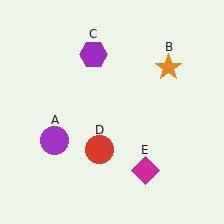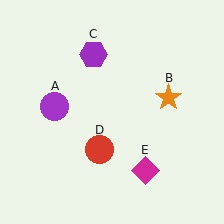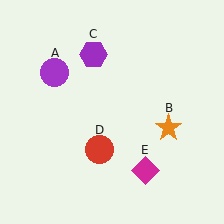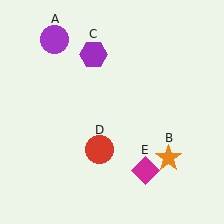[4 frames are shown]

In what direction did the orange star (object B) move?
The orange star (object B) moved down.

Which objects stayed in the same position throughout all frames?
Purple hexagon (object C) and red circle (object D) and magenta diamond (object E) remained stationary.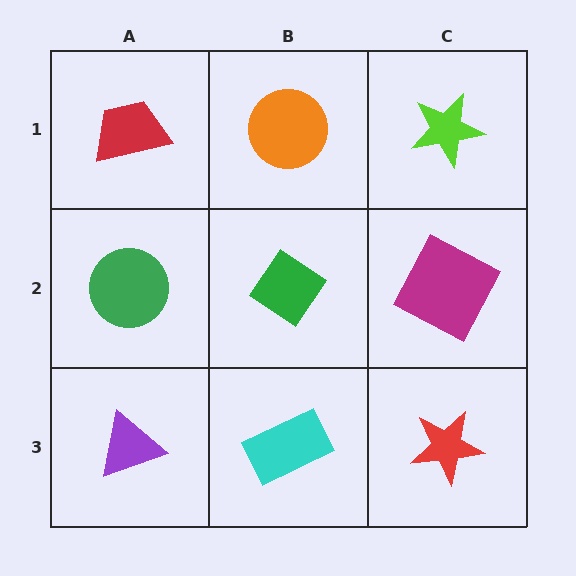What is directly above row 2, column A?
A red trapezoid.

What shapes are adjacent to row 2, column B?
An orange circle (row 1, column B), a cyan rectangle (row 3, column B), a green circle (row 2, column A), a magenta square (row 2, column C).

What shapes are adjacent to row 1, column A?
A green circle (row 2, column A), an orange circle (row 1, column B).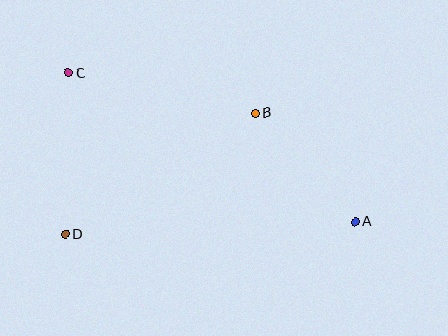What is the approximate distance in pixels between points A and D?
The distance between A and D is approximately 290 pixels.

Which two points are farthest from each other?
Points A and C are farthest from each other.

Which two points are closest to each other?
Points A and B are closest to each other.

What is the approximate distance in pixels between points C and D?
The distance between C and D is approximately 161 pixels.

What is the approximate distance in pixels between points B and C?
The distance between B and C is approximately 191 pixels.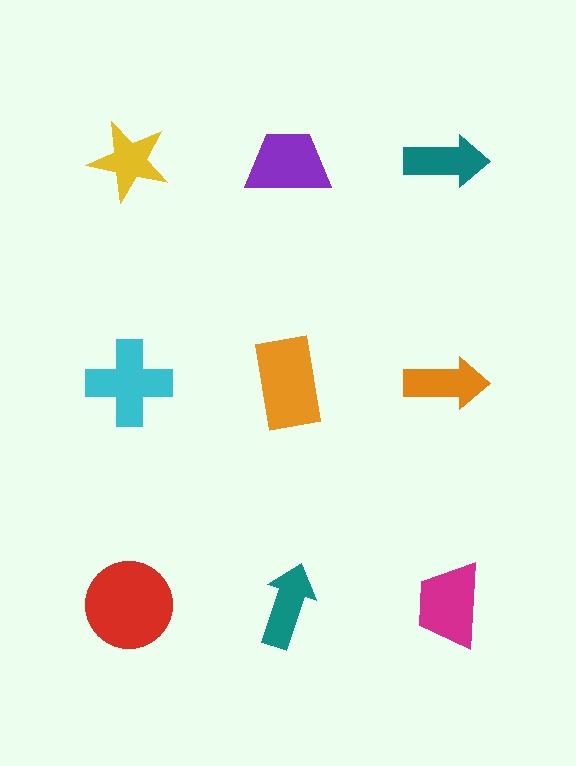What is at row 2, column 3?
An orange arrow.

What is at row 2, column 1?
A cyan cross.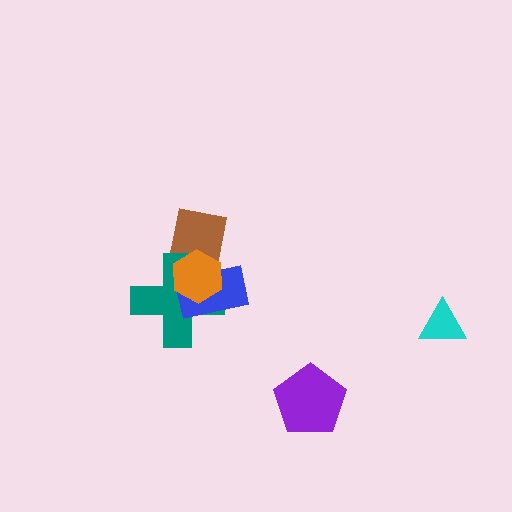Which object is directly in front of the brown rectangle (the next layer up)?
The teal cross is directly in front of the brown rectangle.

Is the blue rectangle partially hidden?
Yes, it is partially covered by another shape.